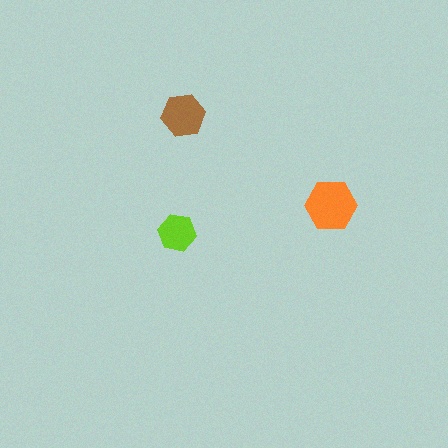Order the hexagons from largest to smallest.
the orange one, the brown one, the lime one.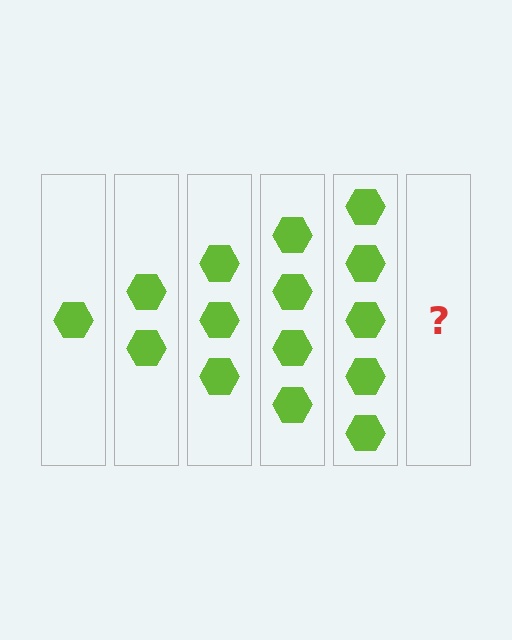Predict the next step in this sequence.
The next step is 6 hexagons.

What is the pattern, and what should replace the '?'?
The pattern is that each step adds one more hexagon. The '?' should be 6 hexagons.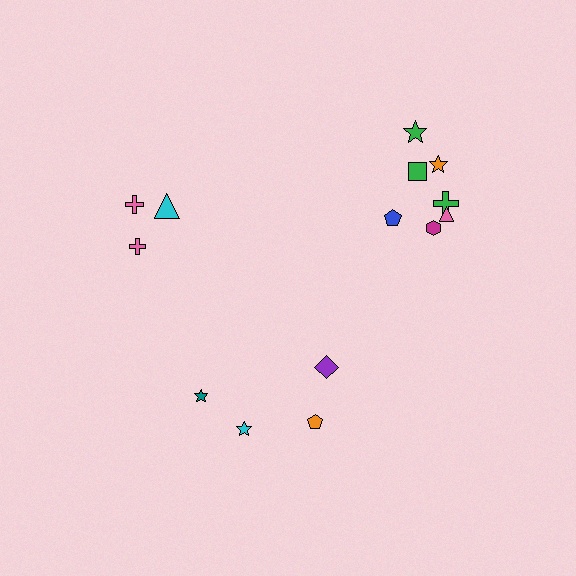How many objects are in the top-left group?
There are 3 objects.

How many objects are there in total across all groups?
There are 14 objects.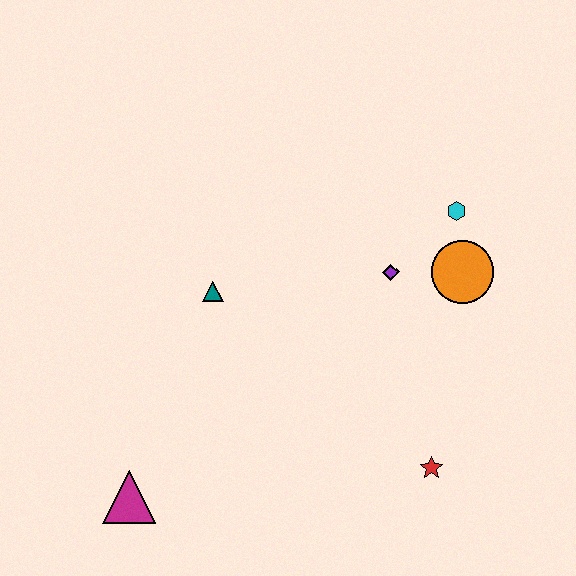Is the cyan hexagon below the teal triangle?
No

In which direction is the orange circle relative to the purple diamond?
The orange circle is to the right of the purple diamond.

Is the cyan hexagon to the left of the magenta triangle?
No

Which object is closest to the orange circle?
The cyan hexagon is closest to the orange circle.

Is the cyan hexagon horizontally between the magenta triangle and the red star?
No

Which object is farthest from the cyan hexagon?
The magenta triangle is farthest from the cyan hexagon.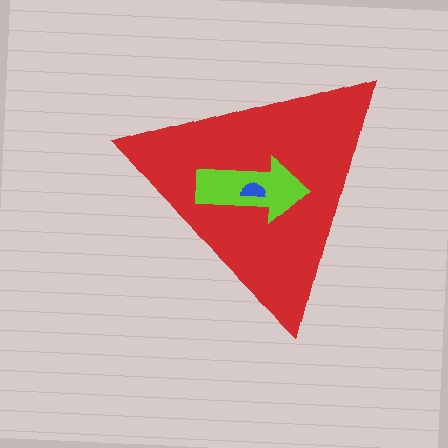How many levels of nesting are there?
3.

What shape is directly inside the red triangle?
The lime arrow.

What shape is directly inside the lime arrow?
The blue semicircle.